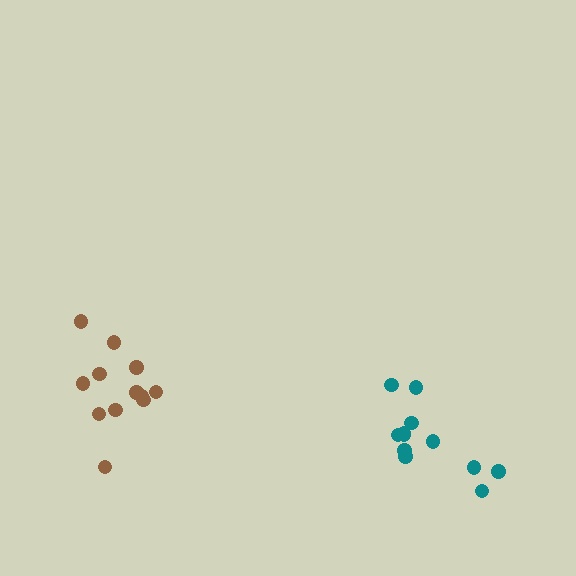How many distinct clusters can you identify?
There are 2 distinct clusters.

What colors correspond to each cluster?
The clusters are colored: teal, brown.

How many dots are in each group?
Group 1: 12 dots, Group 2: 12 dots (24 total).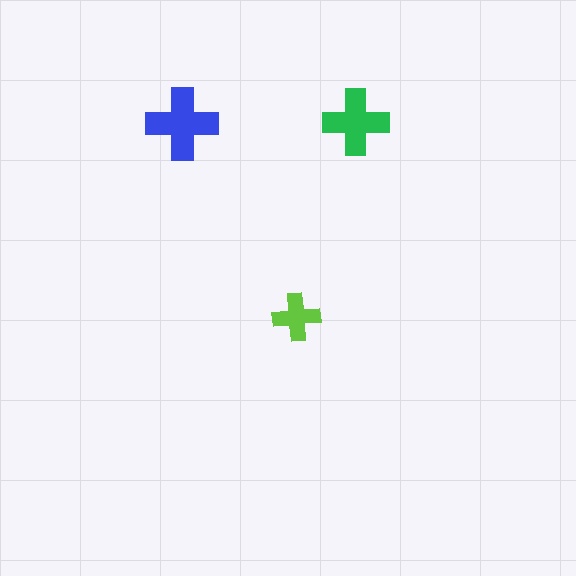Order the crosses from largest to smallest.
the blue one, the green one, the lime one.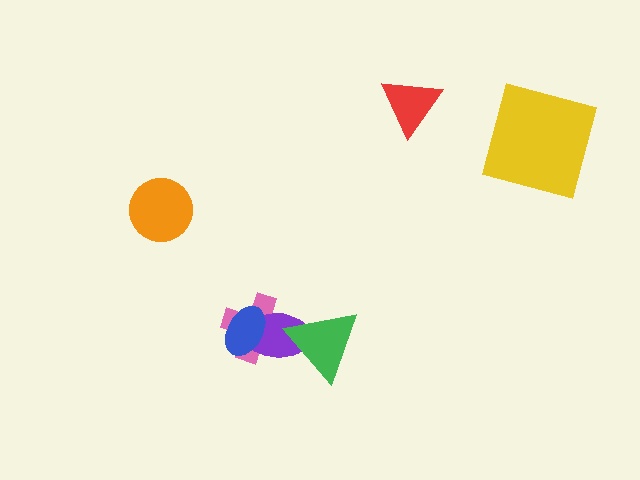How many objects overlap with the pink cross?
3 objects overlap with the pink cross.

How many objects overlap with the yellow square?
0 objects overlap with the yellow square.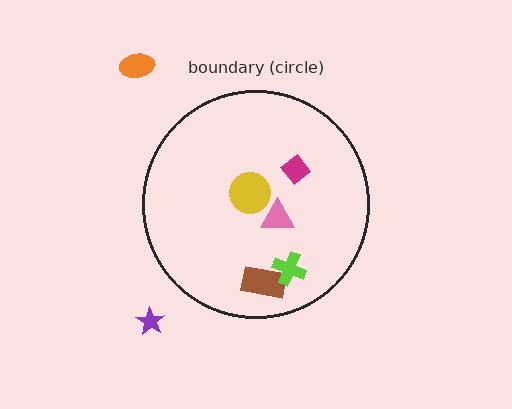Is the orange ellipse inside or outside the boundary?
Outside.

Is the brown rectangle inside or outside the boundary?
Inside.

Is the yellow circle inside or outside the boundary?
Inside.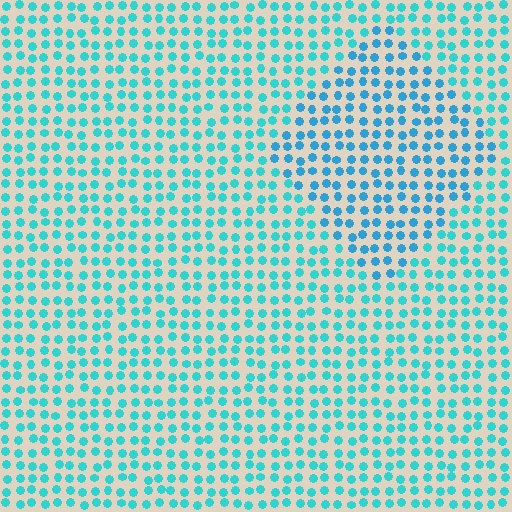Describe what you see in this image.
The image is filled with small cyan elements in a uniform arrangement. A diamond-shaped region is visible where the elements are tinted to a slightly different hue, forming a subtle color boundary.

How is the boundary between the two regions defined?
The boundary is defined purely by a slight shift in hue (about 21 degrees). Spacing, size, and orientation are identical on both sides.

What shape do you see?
I see a diamond.